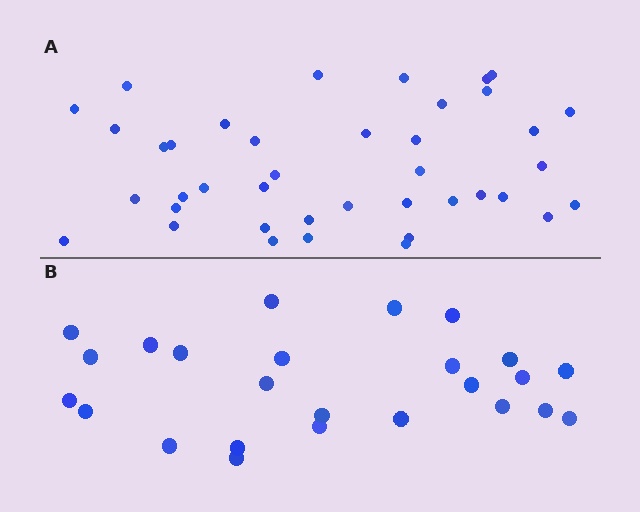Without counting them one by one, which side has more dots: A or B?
Region A (the top region) has more dots.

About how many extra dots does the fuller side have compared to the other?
Region A has approximately 15 more dots than region B.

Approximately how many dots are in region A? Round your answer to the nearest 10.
About 40 dots.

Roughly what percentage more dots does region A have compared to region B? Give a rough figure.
About 60% more.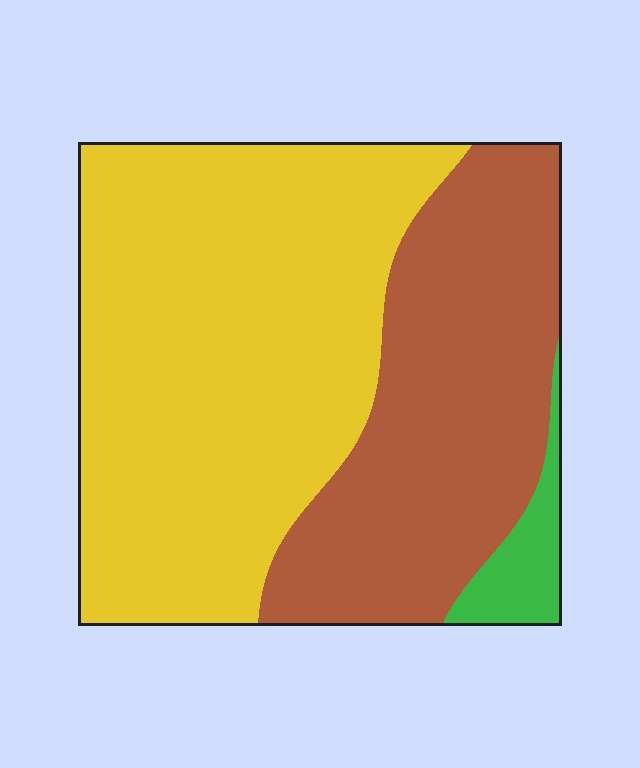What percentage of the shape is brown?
Brown takes up about three eighths (3/8) of the shape.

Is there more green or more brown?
Brown.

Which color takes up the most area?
Yellow, at roughly 60%.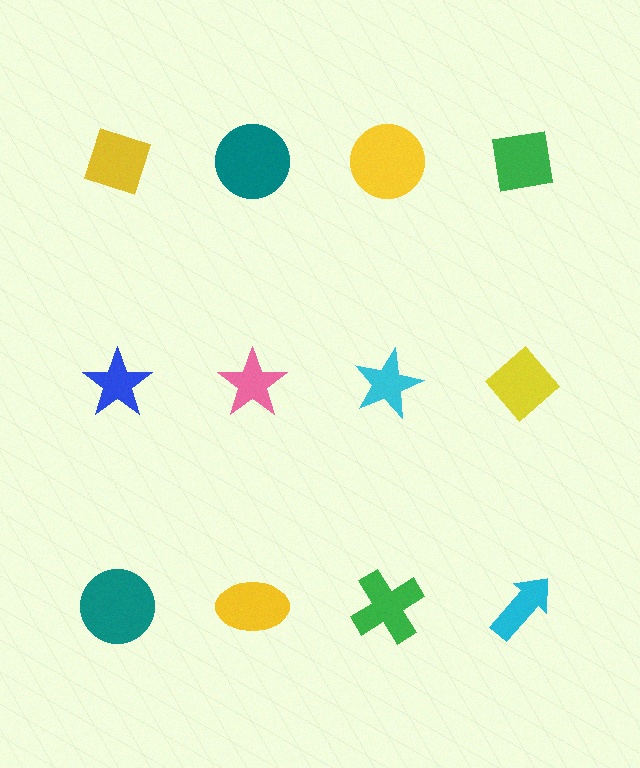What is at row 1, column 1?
A yellow diamond.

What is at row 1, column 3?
A yellow circle.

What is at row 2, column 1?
A blue star.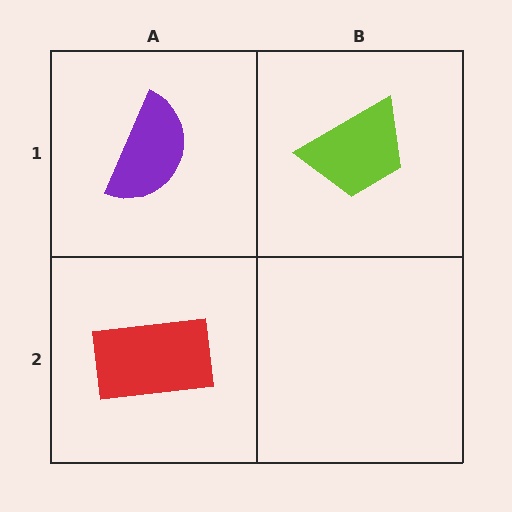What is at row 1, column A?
A purple semicircle.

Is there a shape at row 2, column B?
No, that cell is empty.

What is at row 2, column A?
A red rectangle.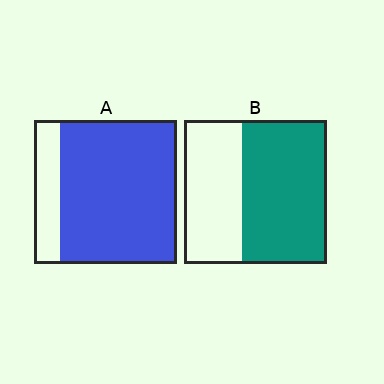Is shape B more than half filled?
Yes.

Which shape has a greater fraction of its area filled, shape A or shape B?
Shape A.